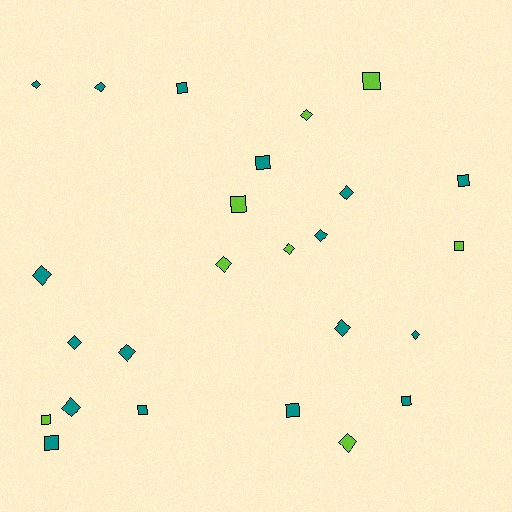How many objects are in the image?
There are 25 objects.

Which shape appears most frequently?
Diamond, with 14 objects.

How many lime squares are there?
There are 4 lime squares.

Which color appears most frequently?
Teal, with 17 objects.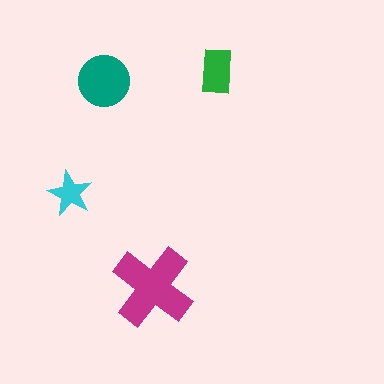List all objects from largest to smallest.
The magenta cross, the teal circle, the green rectangle, the cyan star.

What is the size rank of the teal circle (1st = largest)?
2nd.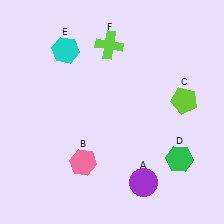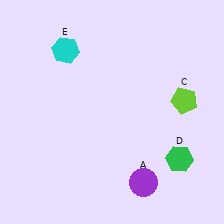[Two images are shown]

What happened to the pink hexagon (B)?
The pink hexagon (B) was removed in Image 2. It was in the bottom-left area of Image 1.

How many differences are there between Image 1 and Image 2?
There are 2 differences between the two images.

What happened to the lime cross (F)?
The lime cross (F) was removed in Image 2. It was in the top-left area of Image 1.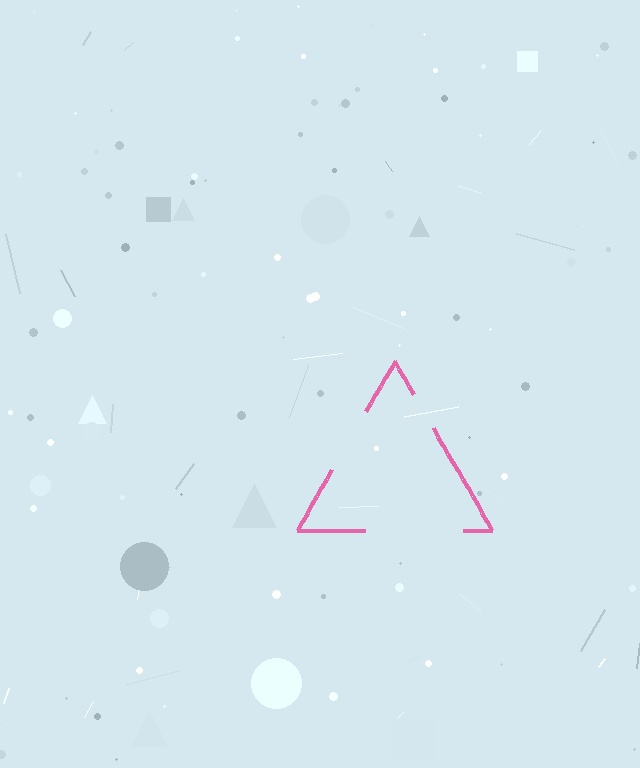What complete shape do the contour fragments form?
The contour fragments form a triangle.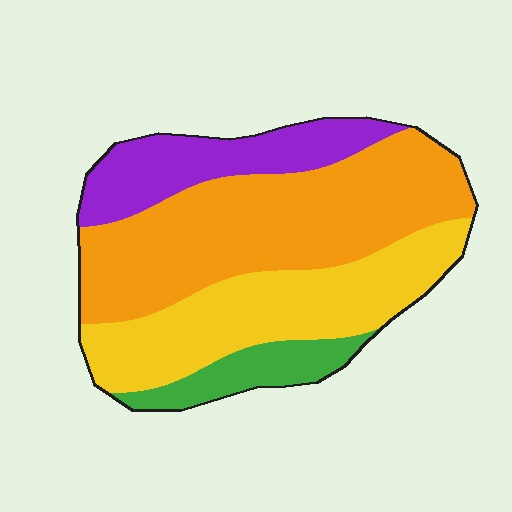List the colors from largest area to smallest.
From largest to smallest: orange, yellow, purple, green.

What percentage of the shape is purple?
Purple covers around 15% of the shape.